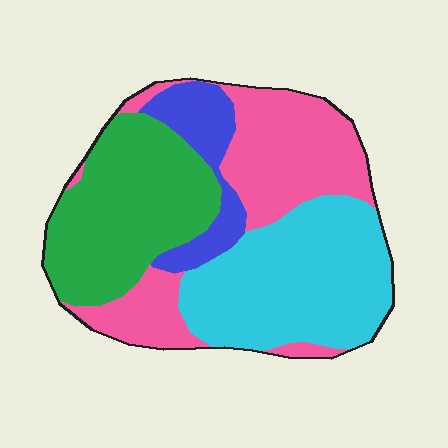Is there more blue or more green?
Green.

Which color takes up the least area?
Blue, at roughly 10%.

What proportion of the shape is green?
Green covers around 30% of the shape.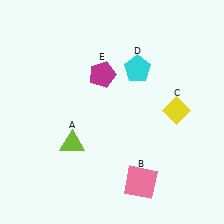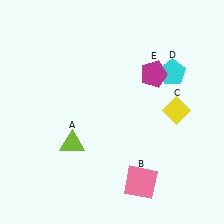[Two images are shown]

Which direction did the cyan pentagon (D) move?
The cyan pentagon (D) moved right.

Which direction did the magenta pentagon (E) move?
The magenta pentagon (E) moved right.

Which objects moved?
The objects that moved are: the cyan pentagon (D), the magenta pentagon (E).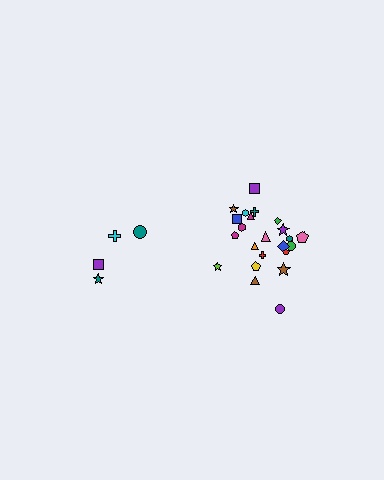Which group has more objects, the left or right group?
The right group.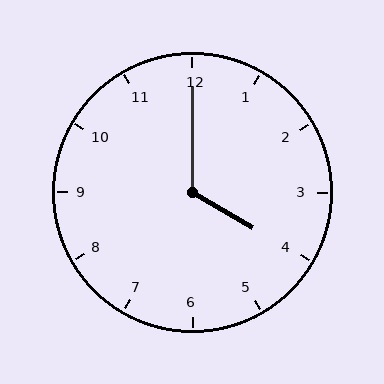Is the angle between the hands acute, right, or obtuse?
It is obtuse.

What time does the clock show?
4:00.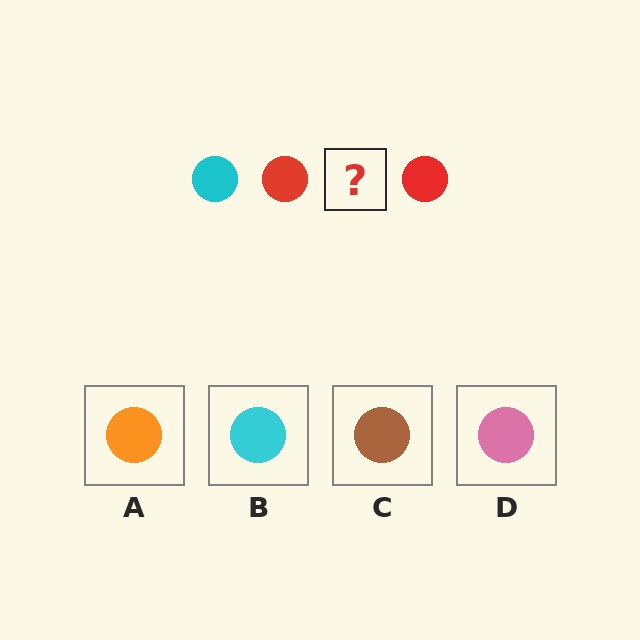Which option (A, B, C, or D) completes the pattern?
B.